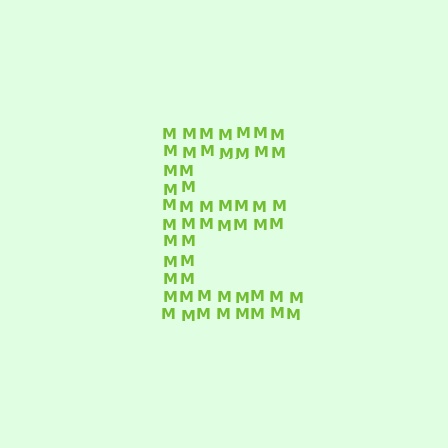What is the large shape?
The large shape is the letter E.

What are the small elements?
The small elements are letter M's.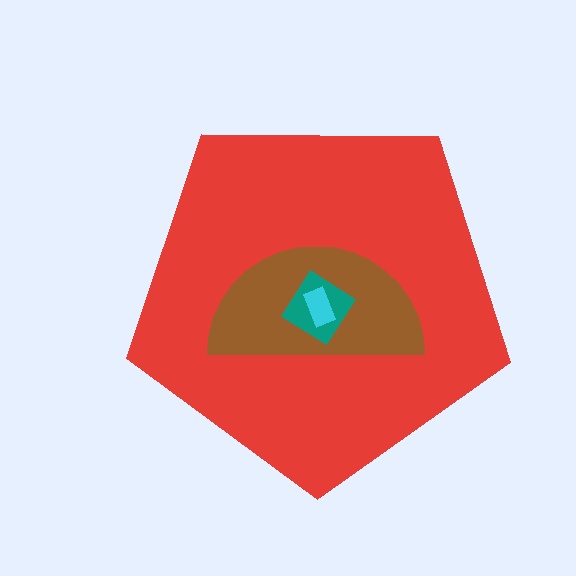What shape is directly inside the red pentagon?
The brown semicircle.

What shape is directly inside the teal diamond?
The cyan rectangle.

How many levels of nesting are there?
4.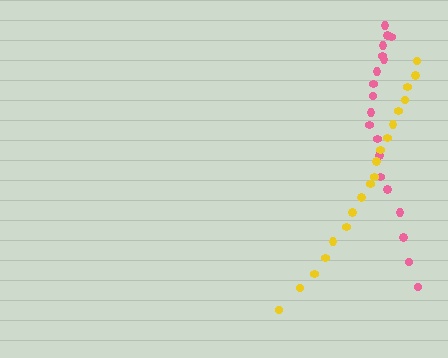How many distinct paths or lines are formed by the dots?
There are 2 distinct paths.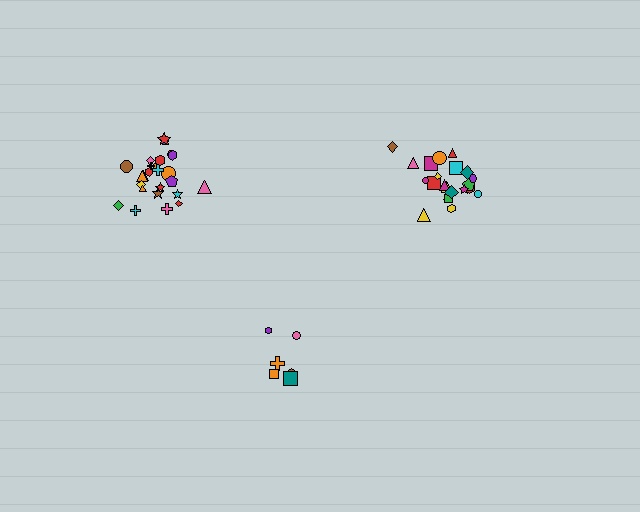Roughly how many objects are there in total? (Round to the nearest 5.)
Roughly 55 objects in total.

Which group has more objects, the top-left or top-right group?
The top-left group.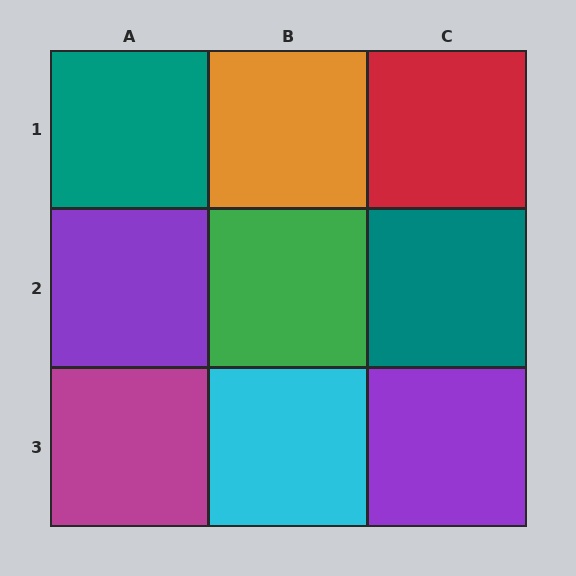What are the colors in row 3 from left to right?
Magenta, cyan, purple.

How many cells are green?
1 cell is green.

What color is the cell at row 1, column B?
Orange.